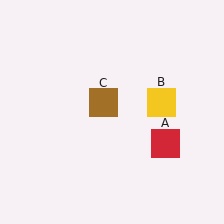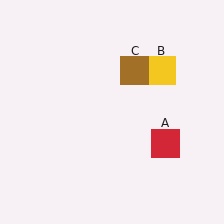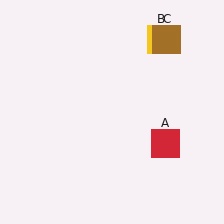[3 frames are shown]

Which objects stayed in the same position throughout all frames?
Red square (object A) remained stationary.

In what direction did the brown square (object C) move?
The brown square (object C) moved up and to the right.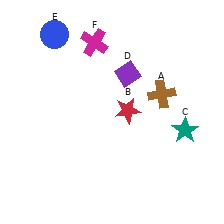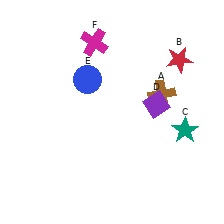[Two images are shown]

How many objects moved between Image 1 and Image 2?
3 objects moved between the two images.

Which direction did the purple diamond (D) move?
The purple diamond (D) moved down.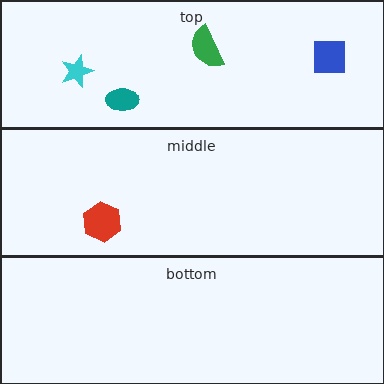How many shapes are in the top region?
4.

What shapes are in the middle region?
The red hexagon.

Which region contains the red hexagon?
The middle region.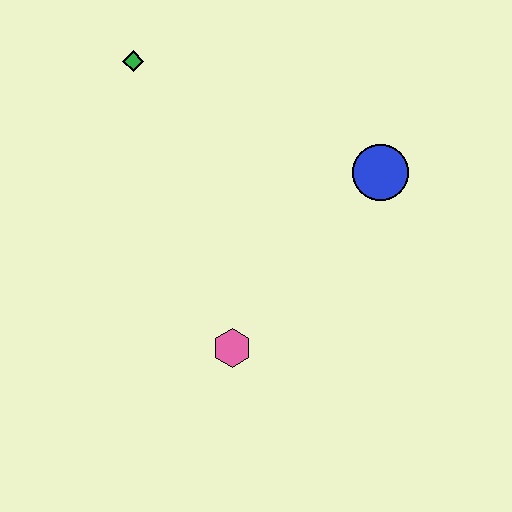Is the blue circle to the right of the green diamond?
Yes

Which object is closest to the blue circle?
The pink hexagon is closest to the blue circle.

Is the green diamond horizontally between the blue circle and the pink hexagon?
No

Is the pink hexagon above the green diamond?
No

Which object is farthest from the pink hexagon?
The green diamond is farthest from the pink hexagon.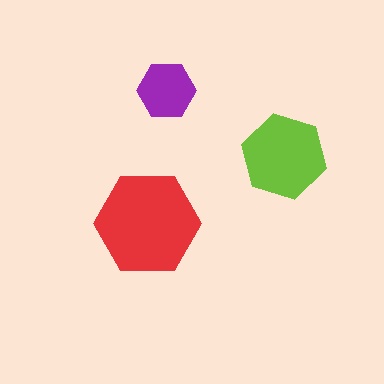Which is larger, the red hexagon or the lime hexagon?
The red one.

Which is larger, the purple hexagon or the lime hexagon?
The lime one.